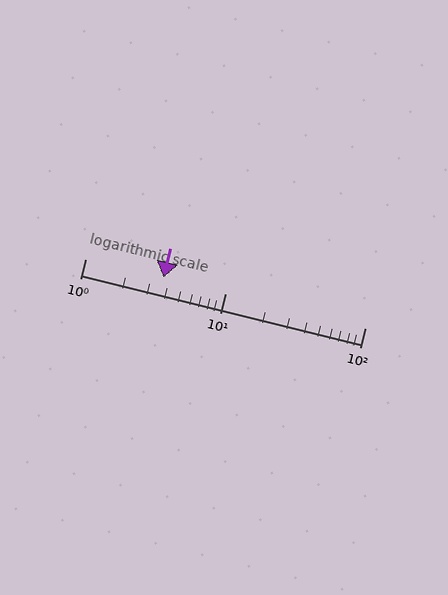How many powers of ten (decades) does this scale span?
The scale spans 2 decades, from 1 to 100.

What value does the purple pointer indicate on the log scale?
The pointer indicates approximately 3.6.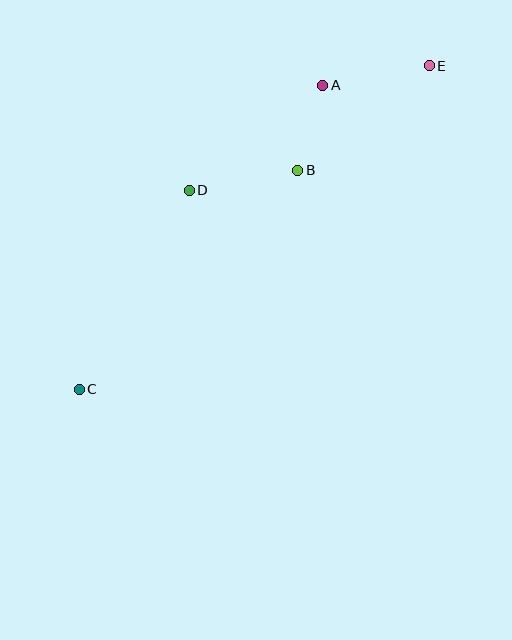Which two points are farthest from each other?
Points C and E are farthest from each other.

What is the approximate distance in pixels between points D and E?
The distance between D and E is approximately 271 pixels.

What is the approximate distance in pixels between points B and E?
The distance between B and E is approximately 168 pixels.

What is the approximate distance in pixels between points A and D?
The distance between A and D is approximately 170 pixels.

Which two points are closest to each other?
Points A and B are closest to each other.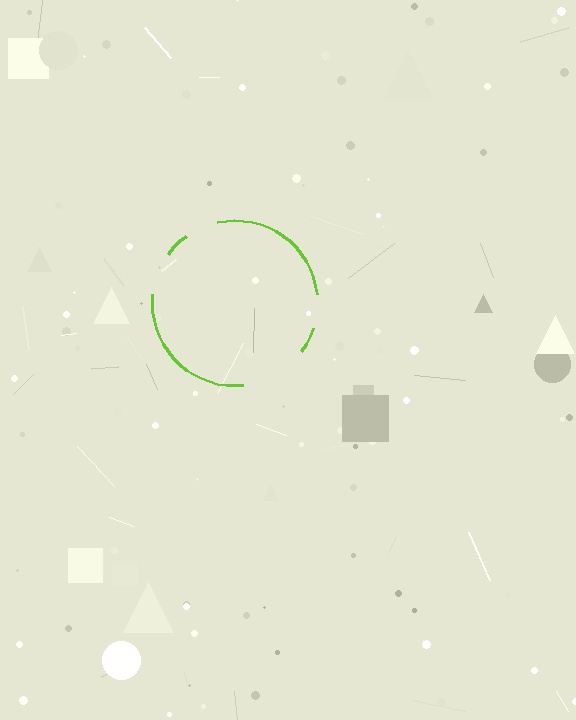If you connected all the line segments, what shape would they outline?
They would outline a circle.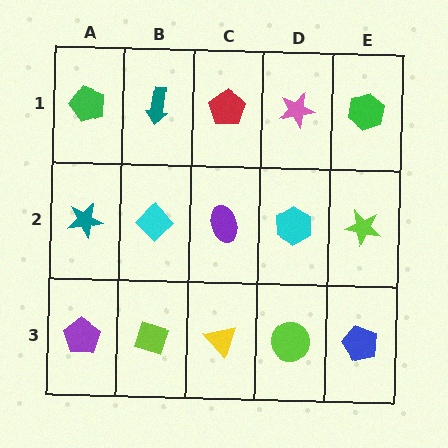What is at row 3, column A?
A purple pentagon.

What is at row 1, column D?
A pink star.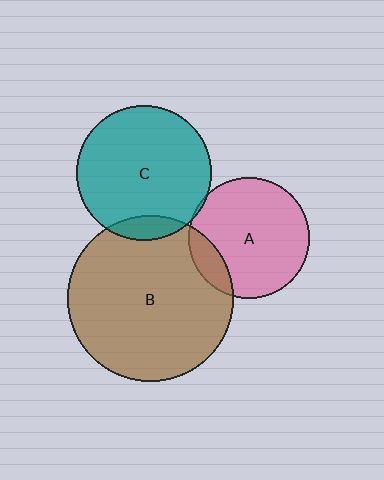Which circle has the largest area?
Circle B (brown).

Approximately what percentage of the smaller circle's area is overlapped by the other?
Approximately 10%.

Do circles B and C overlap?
Yes.